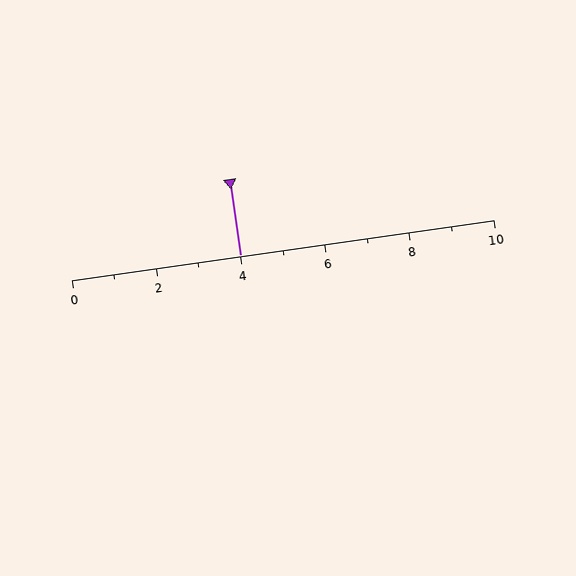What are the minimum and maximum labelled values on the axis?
The axis runs from 0 to 10.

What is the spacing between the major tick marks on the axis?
The major ticks are spaced 2 apart.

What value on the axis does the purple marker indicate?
The marker indicates approximately 4.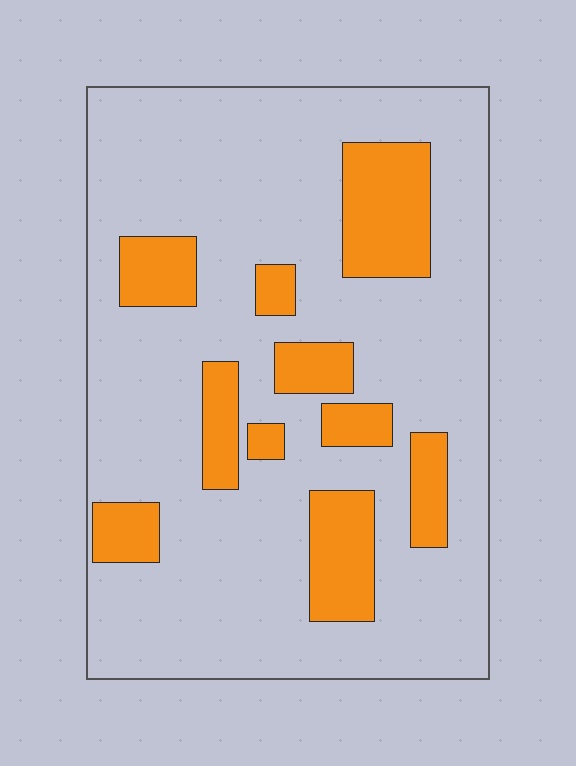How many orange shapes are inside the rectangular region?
10.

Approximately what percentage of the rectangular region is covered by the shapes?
Approximately 20%.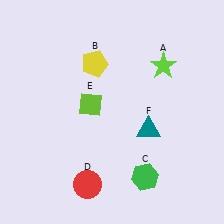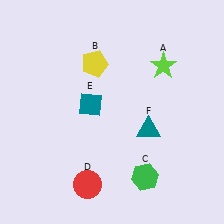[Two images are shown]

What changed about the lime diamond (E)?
In Image 1, E is lime. In Image 2, it changed to teal.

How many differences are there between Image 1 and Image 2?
There is 1 difference between the two images.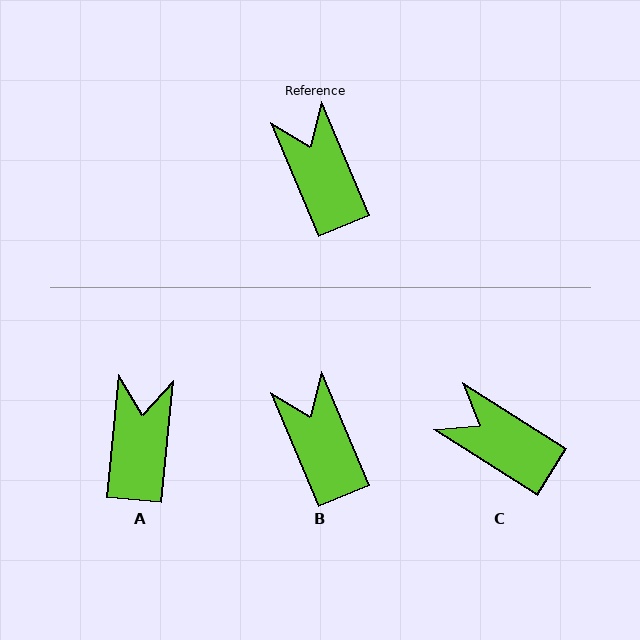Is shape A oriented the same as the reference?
No, it is off by about 28 degrees.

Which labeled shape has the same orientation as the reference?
B.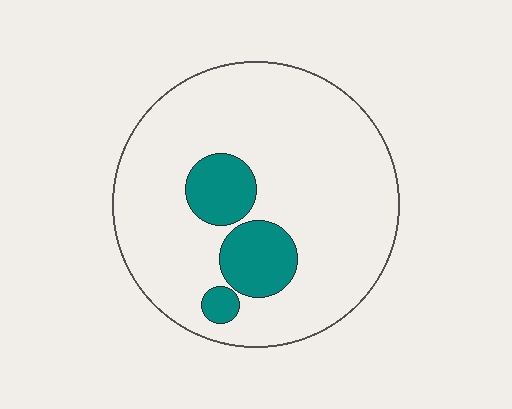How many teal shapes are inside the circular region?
3.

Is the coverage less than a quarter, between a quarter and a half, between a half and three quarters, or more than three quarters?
Less than a quarter.